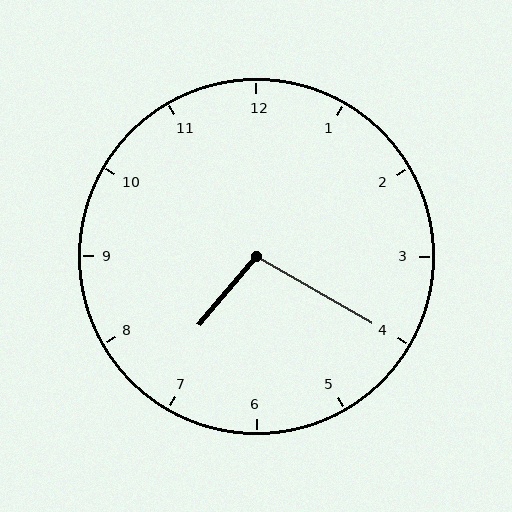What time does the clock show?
7:20.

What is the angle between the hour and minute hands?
Approximately 100 degrees.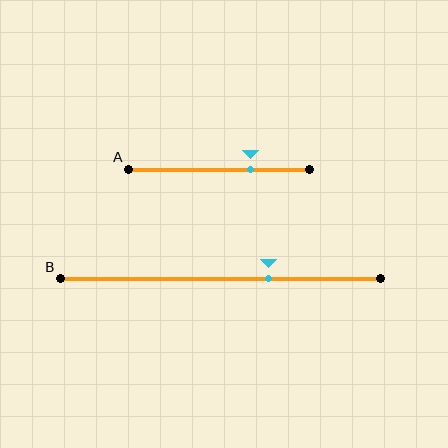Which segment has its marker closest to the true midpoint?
Segment B has its marker closest to the true midpoint.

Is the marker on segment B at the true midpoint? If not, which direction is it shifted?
No, the marker on segment B is shifted to the right by about 15% of the segment length.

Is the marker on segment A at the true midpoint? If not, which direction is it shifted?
No, the marker on segment A is shifted to the right by about 18% of the segment length.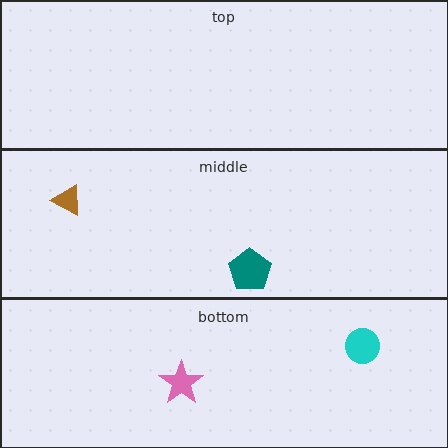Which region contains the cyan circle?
The bottom region.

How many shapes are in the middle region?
2.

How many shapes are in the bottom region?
2.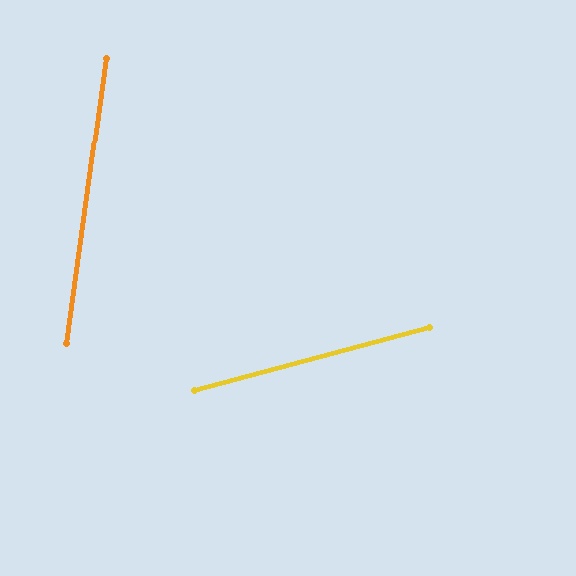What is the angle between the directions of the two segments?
Approximately 67 degrees.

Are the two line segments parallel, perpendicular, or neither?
Neither parallel nor perpendicular — they differ by about 67°.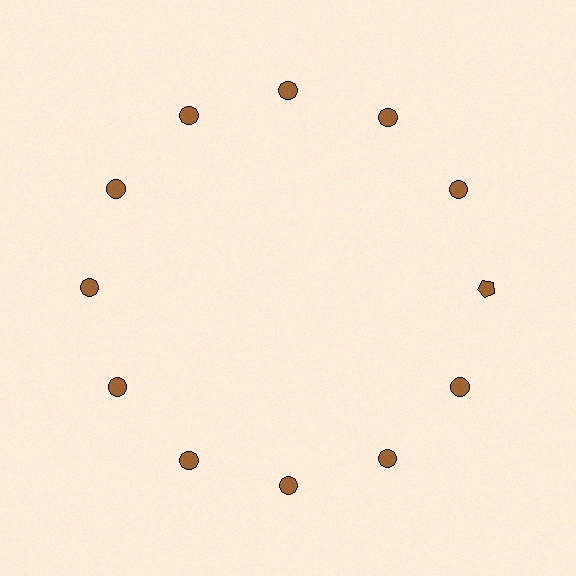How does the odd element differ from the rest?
It has a different shape: pentagon instead of circle.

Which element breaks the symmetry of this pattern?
The brown pentagon at roughly the 3 o'clock position breaks the symmetry. All other shapes are brown circles.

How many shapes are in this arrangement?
There are 12 shapes arranged in a ring pattern.